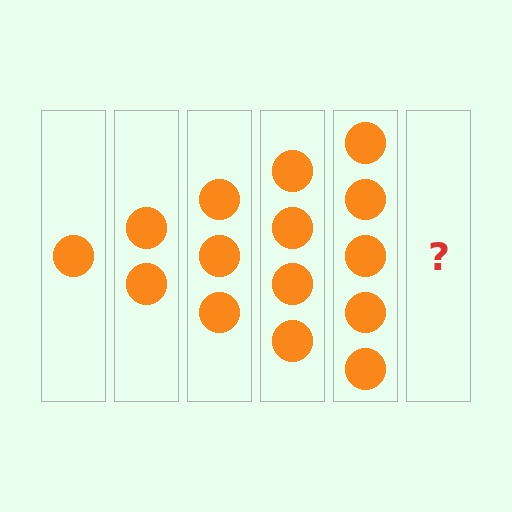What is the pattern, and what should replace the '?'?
The pattern is that each step adds one more circle. The '?' should be 6 circles.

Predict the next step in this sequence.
The next step is 6 circles.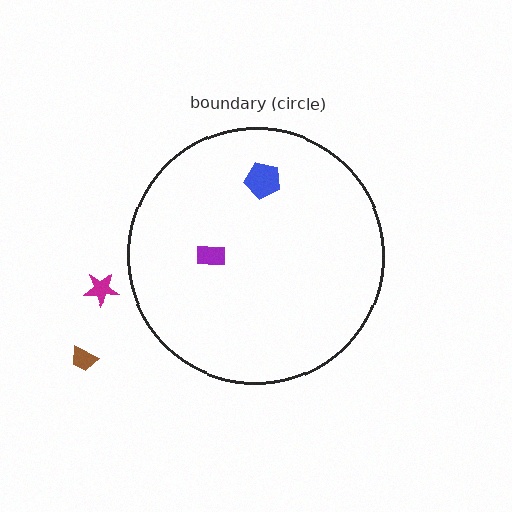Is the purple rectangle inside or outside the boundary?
Inside.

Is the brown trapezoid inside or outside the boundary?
Outside.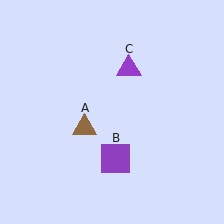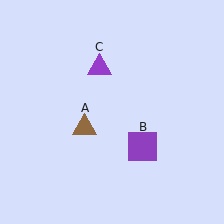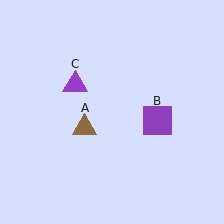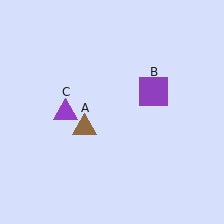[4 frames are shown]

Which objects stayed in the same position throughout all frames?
Brown triangle (object A) remained stationary.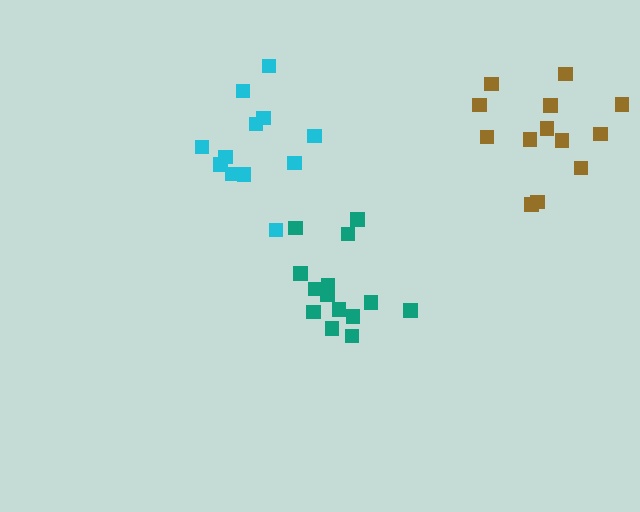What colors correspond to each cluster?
The clusters are colored: teal, brown, cyan.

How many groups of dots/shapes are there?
There are 3 groups.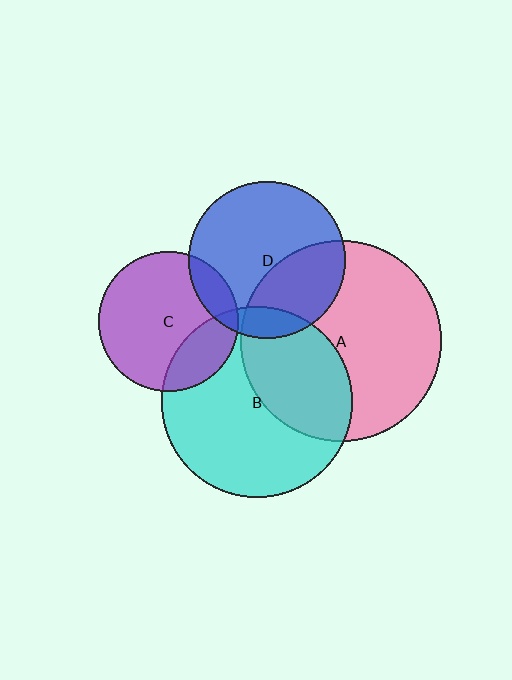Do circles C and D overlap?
Yes.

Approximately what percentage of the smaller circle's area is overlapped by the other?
Approximately 15%.